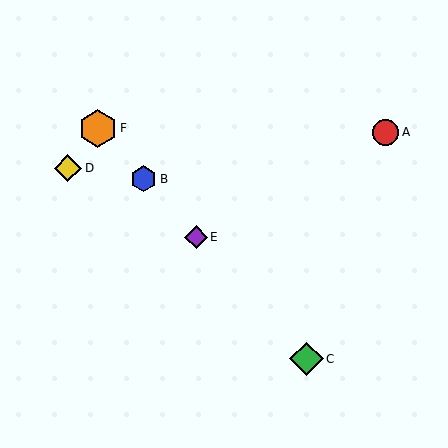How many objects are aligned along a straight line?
4 objects (B, C, E, F) are aligned along a straight line.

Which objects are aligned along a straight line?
Objects B, C, E, F are aligned along a straight line.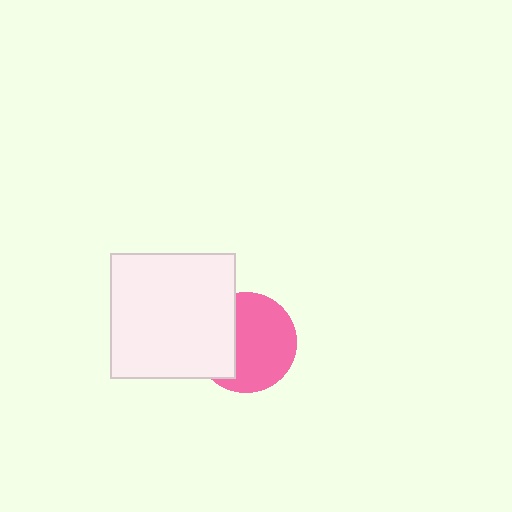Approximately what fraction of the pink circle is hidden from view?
Roughly 35% of the pink circle is hidden behind the white square.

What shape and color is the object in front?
The object in front is a white square.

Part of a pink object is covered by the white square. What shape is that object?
It is a circle.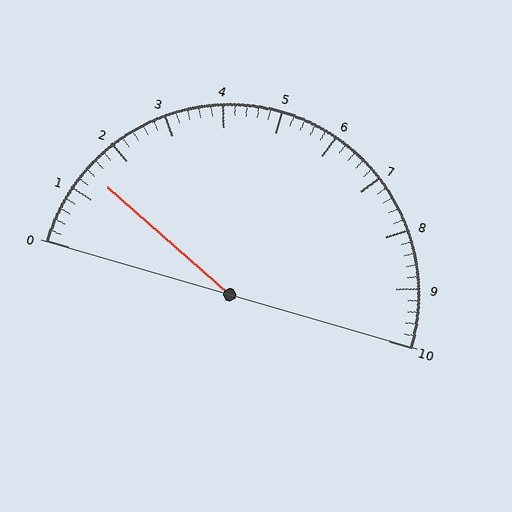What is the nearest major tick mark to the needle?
The nearest major tick mark is 1.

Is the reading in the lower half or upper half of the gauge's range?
The reading is in the lower half of the range (0 to 10).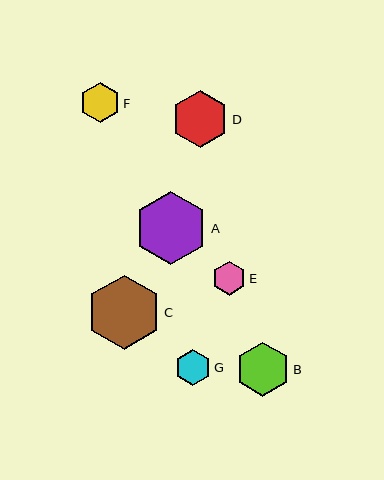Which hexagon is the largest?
Hexagon C is the largest with a size of approximately 74 pixels.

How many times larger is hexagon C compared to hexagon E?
Hexagon C is approximately 2.2 times the size of hexagon E.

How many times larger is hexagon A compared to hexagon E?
Hexagon A is approximately 2.2 times the size of hexagon E.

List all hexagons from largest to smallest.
From largest to smallest: C, A, D, B, F, G, E.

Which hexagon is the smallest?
Hexagon E is the smallest with a size of approximately 34 pixels.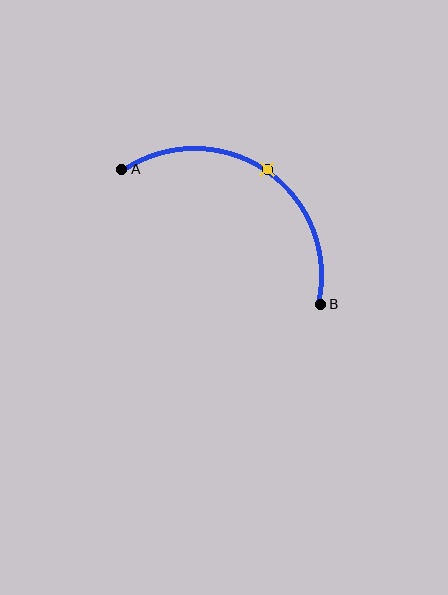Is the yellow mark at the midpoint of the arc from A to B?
Yes. The yellow mark lies on the arc at equal arc-length from both A and B — it is the arc midpoint.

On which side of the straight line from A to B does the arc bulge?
The arc bulges above and to the right of the straight line connecting A and B.